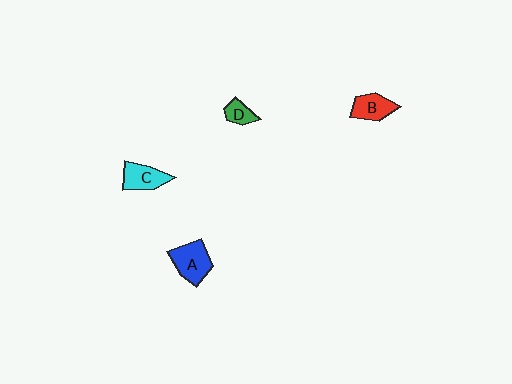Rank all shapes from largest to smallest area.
From largest to smallest: A (blue), C (cyan), B (red), D (green).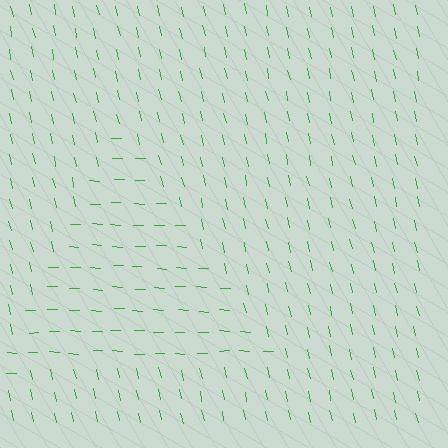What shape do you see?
I see a triangle.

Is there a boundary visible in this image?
Yes, there is a texture boundary formed by a change in line orientation.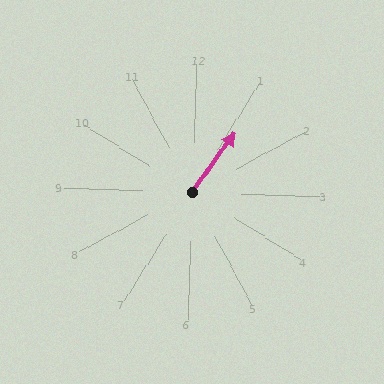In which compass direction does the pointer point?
Northeast.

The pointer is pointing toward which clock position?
Roughly 1 o'clock.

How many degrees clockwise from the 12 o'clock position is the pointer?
Approximately 34 degrees.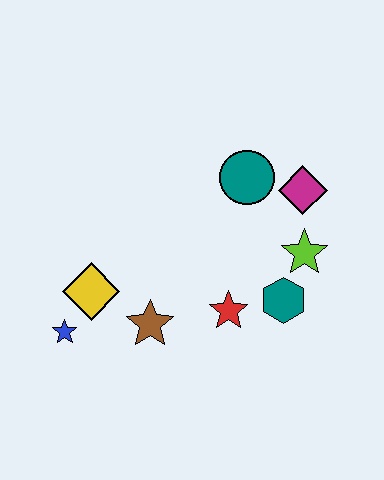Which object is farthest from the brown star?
The magenta diamond is farthest from the brown star.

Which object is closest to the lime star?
The teal hexagon is closest to the lime star.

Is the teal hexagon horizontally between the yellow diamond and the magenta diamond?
Yes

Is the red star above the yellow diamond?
No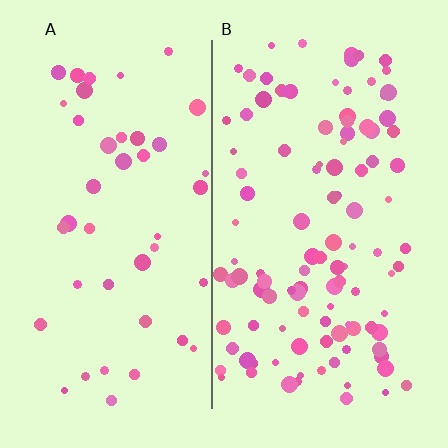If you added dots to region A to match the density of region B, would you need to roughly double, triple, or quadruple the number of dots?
Approximately triple.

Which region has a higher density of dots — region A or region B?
B (the right).